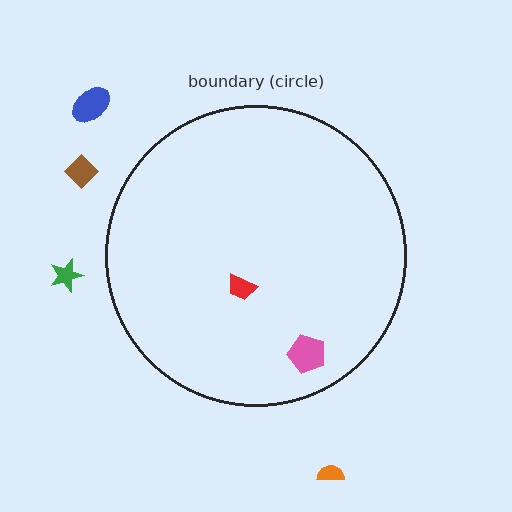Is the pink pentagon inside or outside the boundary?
Inside.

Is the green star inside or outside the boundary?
Outside.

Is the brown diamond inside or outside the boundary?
Outside.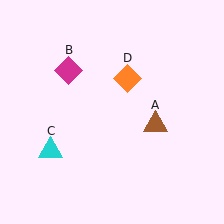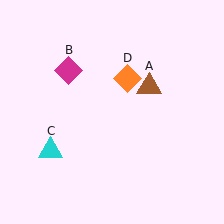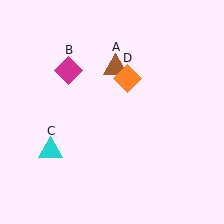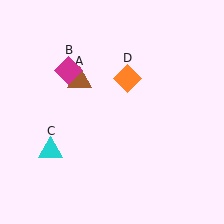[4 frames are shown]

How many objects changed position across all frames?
1 object changed position: brown triangle (object A).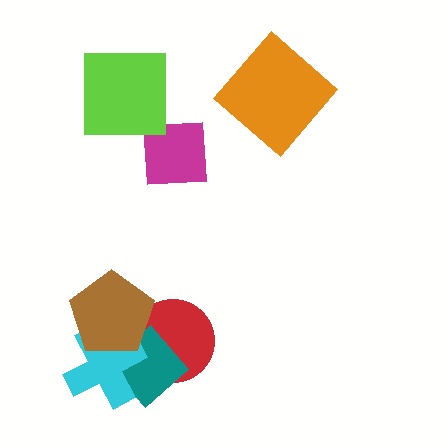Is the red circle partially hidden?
Yes, it is partially covered by another shape.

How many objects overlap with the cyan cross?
3 objects overlap with the cyan cross.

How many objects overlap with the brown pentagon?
3 objects overlap with the brown pentagon.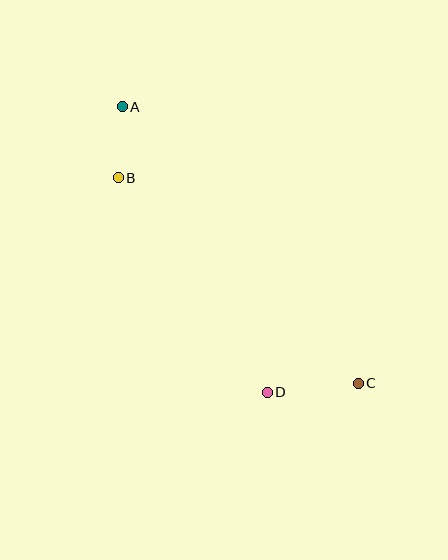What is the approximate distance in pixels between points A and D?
The distance between A and D is approximately 320 pixels.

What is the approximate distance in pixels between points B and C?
The distance between B and C is approximately 316 pixels.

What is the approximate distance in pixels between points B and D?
The distance between B and D is approximately 261 pixels.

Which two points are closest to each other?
Points A and B are closest to each other.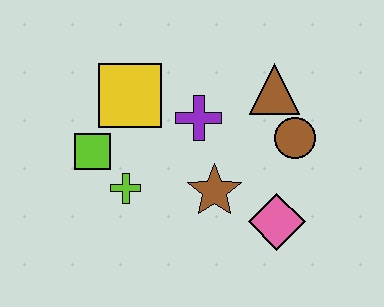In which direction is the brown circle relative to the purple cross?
The brown circle is to the right of the purple cross.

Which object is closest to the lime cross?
The lime square is closest to the lime cross.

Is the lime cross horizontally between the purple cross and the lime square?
Yes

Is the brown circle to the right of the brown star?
Yes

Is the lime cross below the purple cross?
Yes